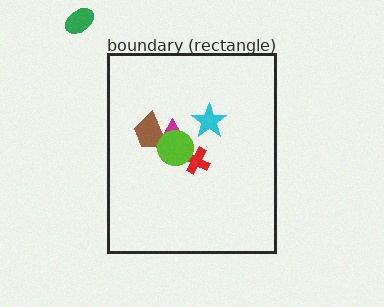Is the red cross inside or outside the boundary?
Inside.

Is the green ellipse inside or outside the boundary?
Outside.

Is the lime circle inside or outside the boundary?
Inside.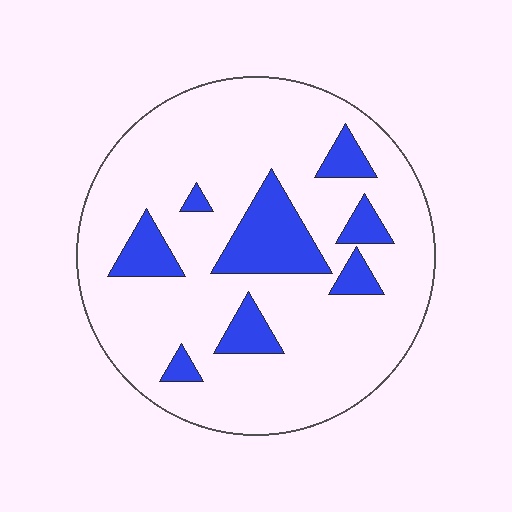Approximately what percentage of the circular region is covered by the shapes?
Approximately 20%.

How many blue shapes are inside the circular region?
8.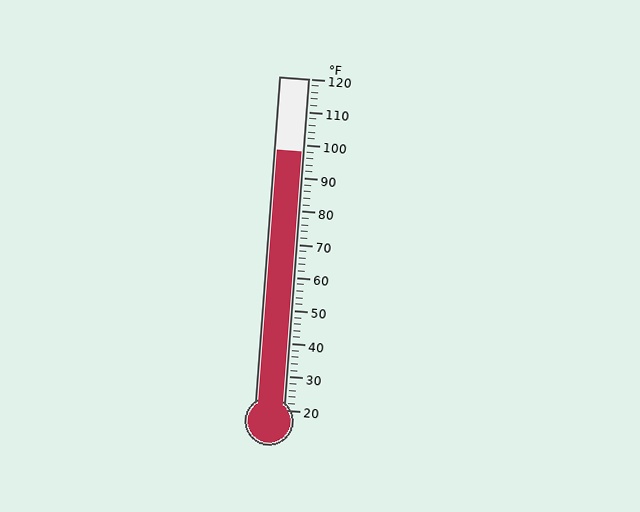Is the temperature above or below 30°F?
The temperature is above 30°F.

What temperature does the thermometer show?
The thermometer shows approximately 98°F.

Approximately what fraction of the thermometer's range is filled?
The thermometer is filled to approximately 80% of its range.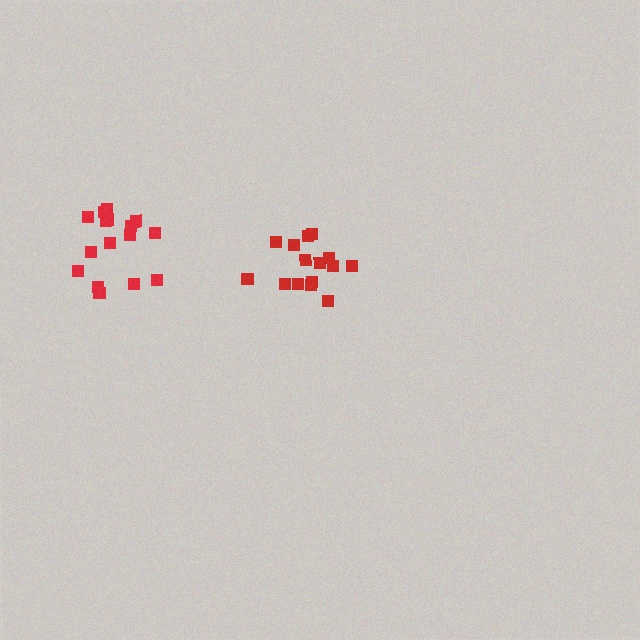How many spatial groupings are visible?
There are 2 spatial groupings.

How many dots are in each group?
Group 1: 15 dots, Group 2: 16 dots (31 total).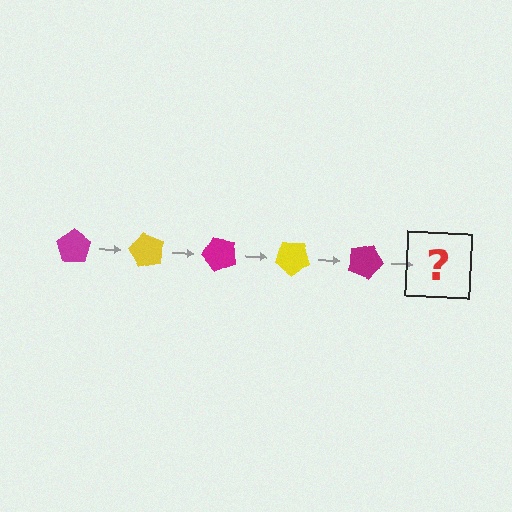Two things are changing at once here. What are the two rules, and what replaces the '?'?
The two rules are that it rotates 60 degrees each step and the color cycles through magenta and yellow. The '?' should be a yellow pentagon, rotated 300 degrees from the start.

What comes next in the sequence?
The next element should be a yellow pentagon, rotated 300 degrees from the start.